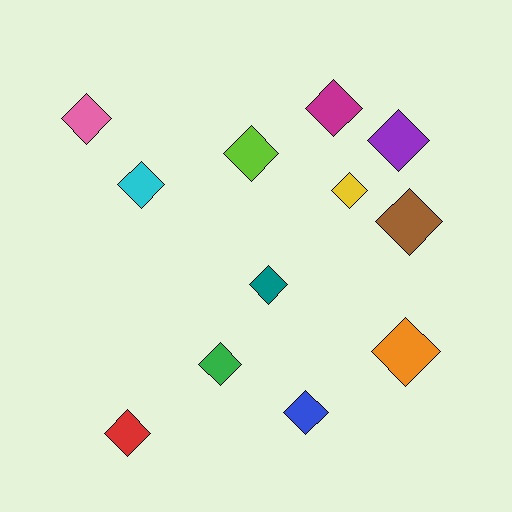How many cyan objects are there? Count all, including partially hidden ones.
There is 1 cyan object.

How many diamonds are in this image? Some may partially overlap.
There are 12 diamonds.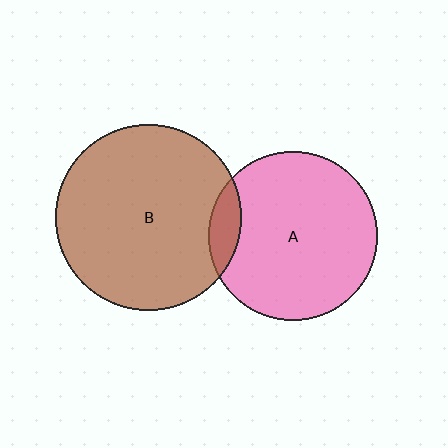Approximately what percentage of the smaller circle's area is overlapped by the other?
Approximately 10%.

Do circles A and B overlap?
Yes.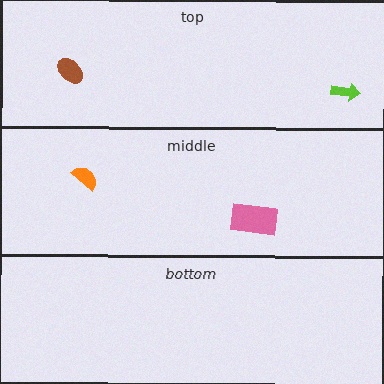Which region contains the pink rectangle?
The middle region.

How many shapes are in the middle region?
2.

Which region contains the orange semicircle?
The middle region.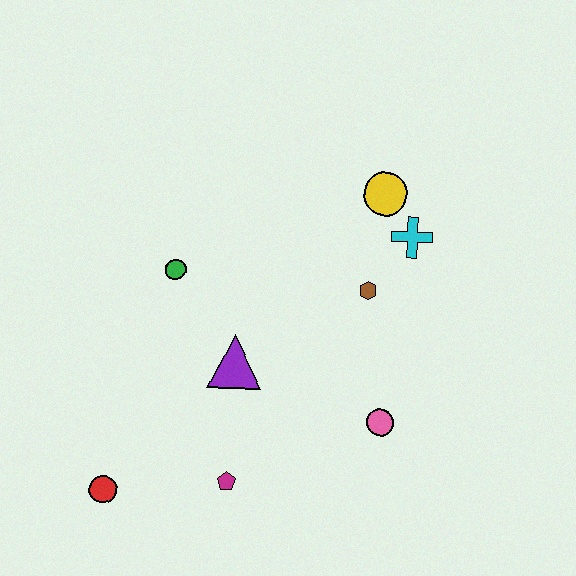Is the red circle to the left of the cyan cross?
Yes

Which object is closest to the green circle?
The purple triangle is closest to the green circle.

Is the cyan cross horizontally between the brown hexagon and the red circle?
No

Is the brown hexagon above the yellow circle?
No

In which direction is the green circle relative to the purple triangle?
The green circle is above the purple triangle.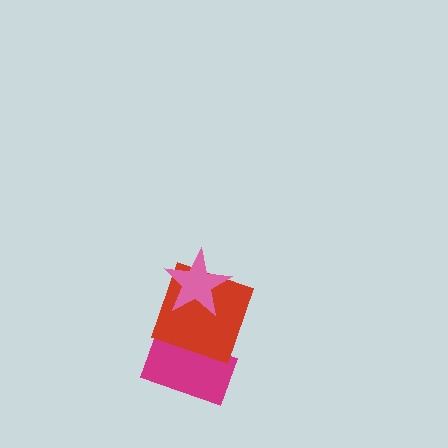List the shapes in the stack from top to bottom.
From top to bottom: the pink star, the red square, the magenta rectangle.